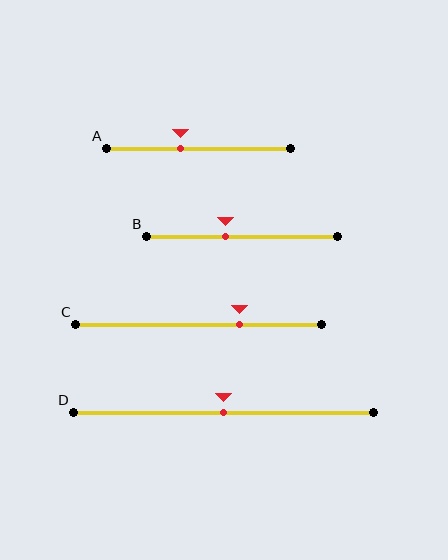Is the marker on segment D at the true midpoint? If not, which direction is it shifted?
Yes, the marker on segment D is at the true midpoint.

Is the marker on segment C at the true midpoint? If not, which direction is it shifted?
No, the marker on segment C is shifted to the right by about 17% of the segment length.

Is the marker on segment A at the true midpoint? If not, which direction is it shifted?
No, the marker on segment A is shifted to the left by about 10% of the segment length.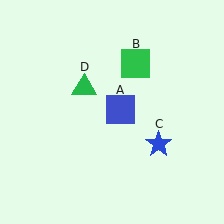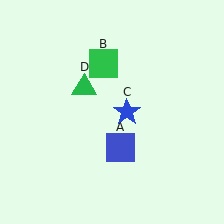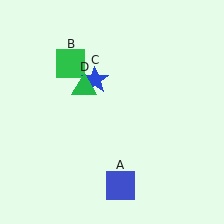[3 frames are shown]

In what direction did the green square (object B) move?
The green square (object B) moved left.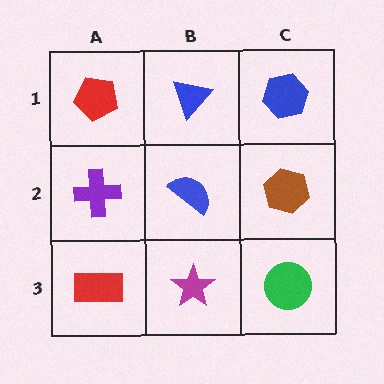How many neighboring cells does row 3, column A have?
2.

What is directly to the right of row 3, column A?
A magenta star.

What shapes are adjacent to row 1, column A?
A purple cross (row 2, column A), a blue triangle (row 1, column B).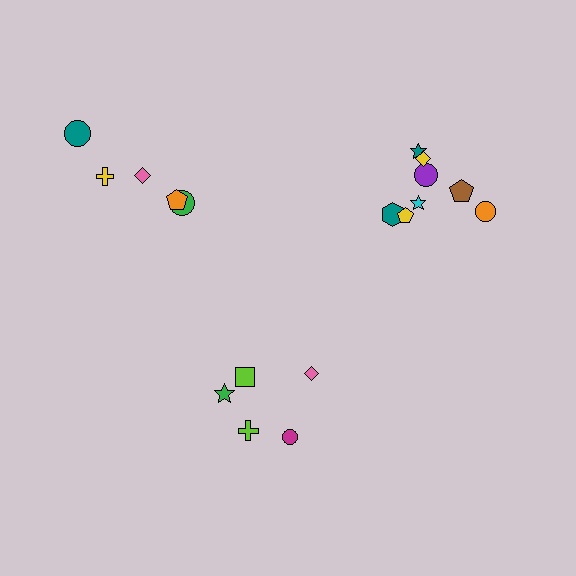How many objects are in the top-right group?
There are 8 objects.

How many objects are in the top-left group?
There are 5 objects.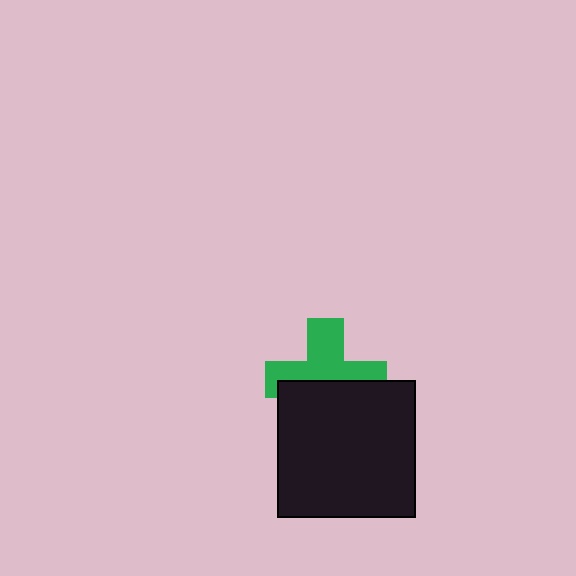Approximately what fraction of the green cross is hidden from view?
Roughly 47% of the green cross is hidden behind the black square.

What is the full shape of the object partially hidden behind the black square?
The partially hidden object is a green cross.